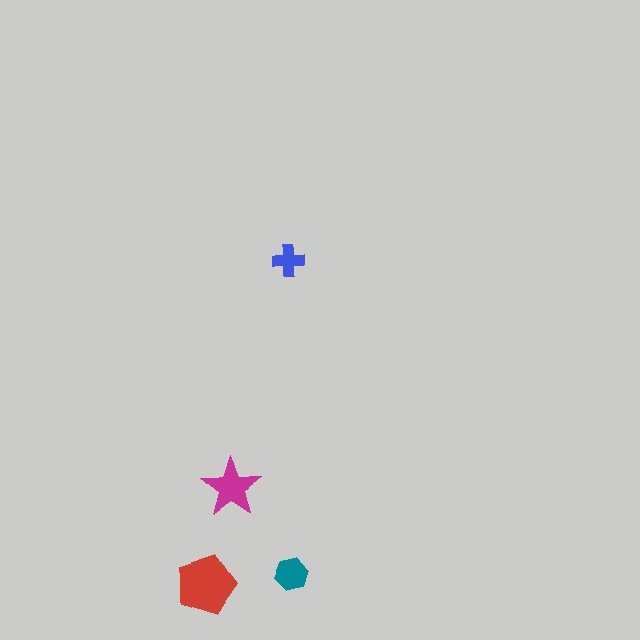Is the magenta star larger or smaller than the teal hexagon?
Larger.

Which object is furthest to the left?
The red pentagon is leftmost.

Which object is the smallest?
The blue cross.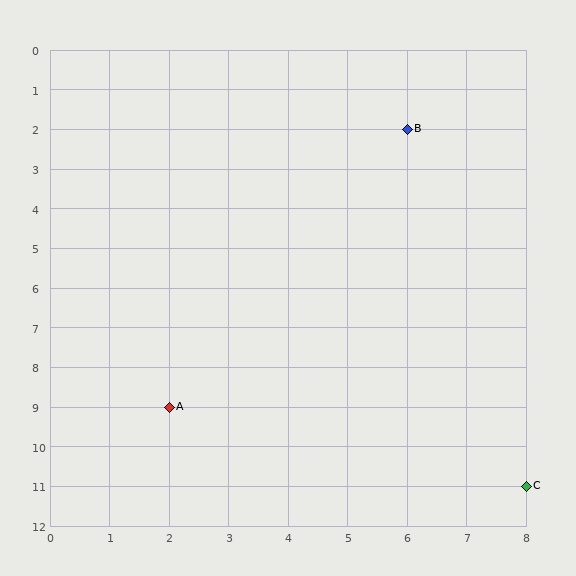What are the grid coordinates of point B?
Point B is at grid coordinates (6, 2).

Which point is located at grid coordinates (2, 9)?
Point A is at (2, 9).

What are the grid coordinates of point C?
Point C is at grid coordinates (8, 11).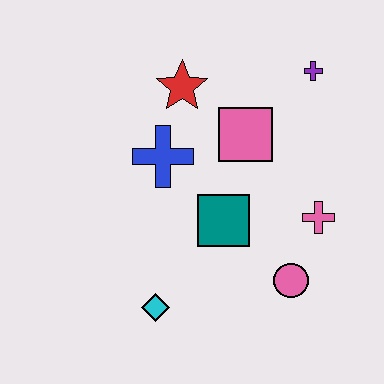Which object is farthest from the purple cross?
The cyan diamond is farthest from the purple cross.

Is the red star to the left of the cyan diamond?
No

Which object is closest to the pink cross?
The pink circle is closest to the pink cross.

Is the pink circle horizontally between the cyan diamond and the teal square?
No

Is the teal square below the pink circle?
No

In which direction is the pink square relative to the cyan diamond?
The pink square is above the cyan diamond.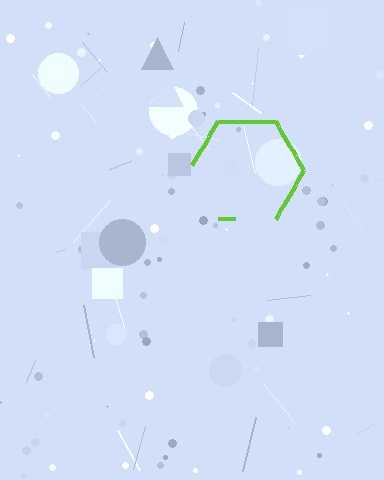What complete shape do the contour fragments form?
The contour fragments form a hexagon.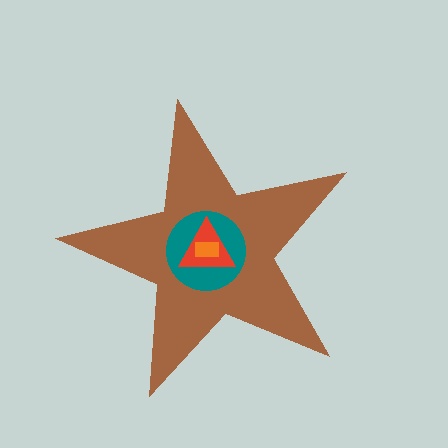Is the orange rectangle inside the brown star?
Yes.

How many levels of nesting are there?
4.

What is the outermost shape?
The brown star.